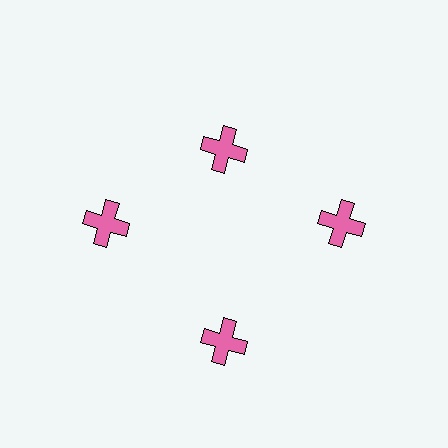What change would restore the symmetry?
The symmetry would be restored by moving it outward, back onto the ring so that all 4 crosses sit at equal angles and equal distance from the center.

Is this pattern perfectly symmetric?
No. The 4 pink crosses are arranged in a ring, but one element near the 12 o'clock position is pulled inward toward the center, breaking the 4-fold rotational symmetry.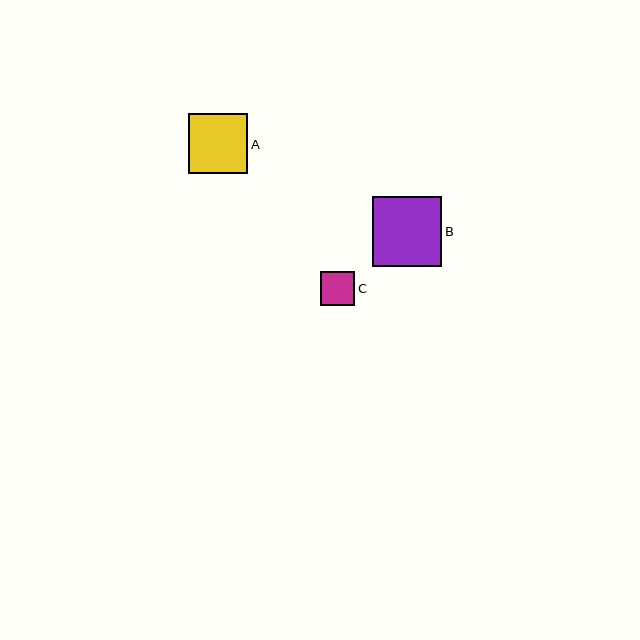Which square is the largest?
Square B is the largest with a size of approximately 70 pixels.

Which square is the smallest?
Square C is the smallest with a size of approximately 34 pixels.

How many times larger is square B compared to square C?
Square B is approximately 2.1 times the size of square C.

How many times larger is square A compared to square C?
Square A is approximately 1.8 times the size of square C.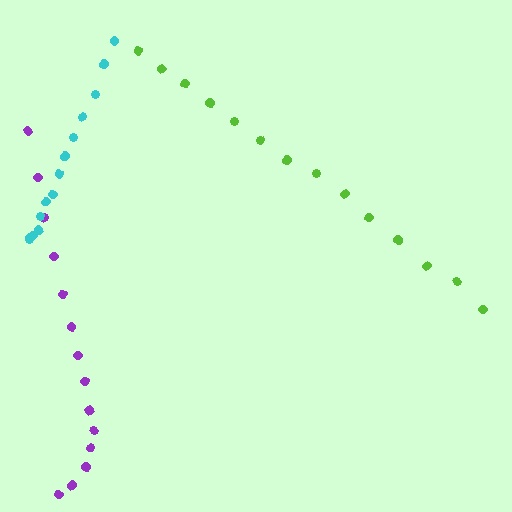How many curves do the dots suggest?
There are 3 distinct paths.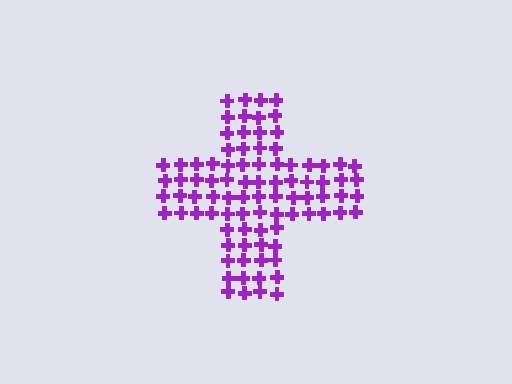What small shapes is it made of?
It is made of small crosses.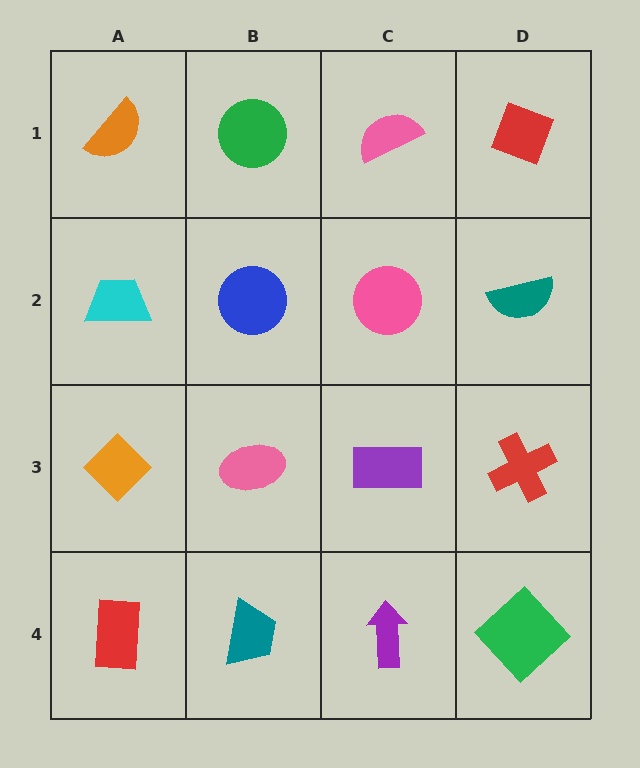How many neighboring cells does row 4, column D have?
2.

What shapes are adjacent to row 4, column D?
A red cross (row 3, column D), a purple arrow (row 4, column C).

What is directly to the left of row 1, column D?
A pink semicircle.